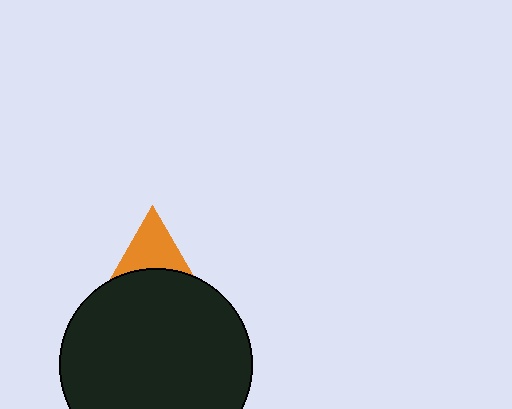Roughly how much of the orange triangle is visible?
A small part of it is visible (roughly 34%).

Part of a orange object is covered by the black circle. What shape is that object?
It is a triangle.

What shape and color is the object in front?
The object in front is a black circle.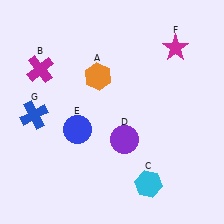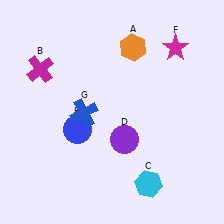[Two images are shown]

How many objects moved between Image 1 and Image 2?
2 objects moved between the two images.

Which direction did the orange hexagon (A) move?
The orange hexagon (A) moved right.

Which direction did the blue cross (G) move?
The blue cross (G) moved right.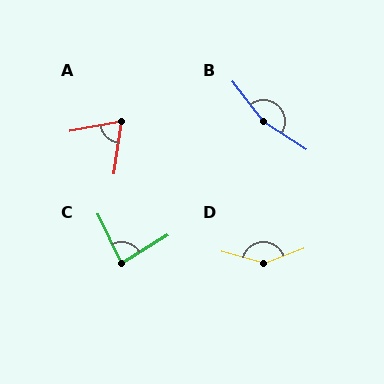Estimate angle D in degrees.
Approximately 144 degrees.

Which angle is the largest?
B, at approximately 160 degrees.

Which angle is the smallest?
A, at approximately 71 degrees.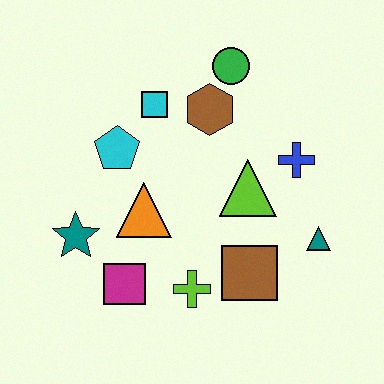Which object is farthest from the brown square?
The green circle is farthest from the brown square.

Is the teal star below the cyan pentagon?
Yes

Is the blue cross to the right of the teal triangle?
No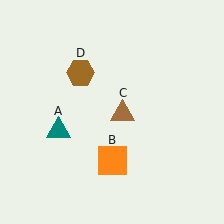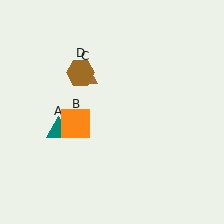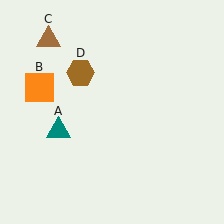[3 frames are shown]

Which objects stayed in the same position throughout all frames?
Teal triangle (object A) and brown hexagon (object D) remained stationary.